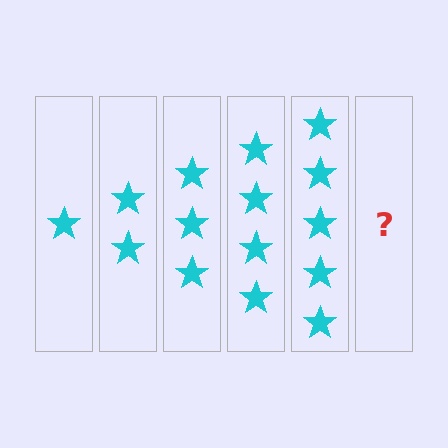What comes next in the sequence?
The next element should be 6 stars.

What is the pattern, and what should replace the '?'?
The pattern is that each step adds one more star. The '?' should be 6 stars.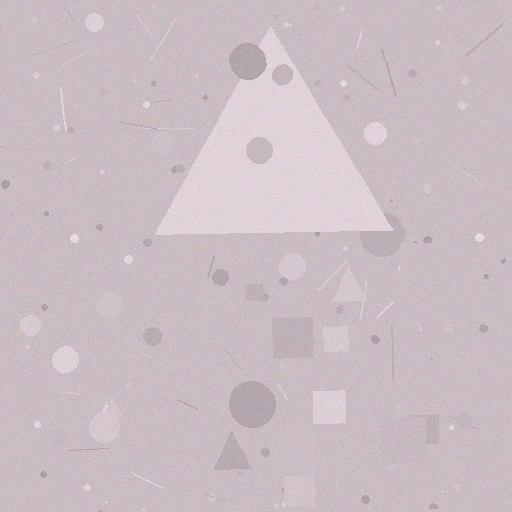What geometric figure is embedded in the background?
A triangle is embedded in the background.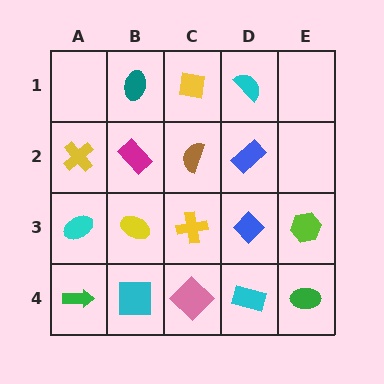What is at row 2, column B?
A magenta rectangle.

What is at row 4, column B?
A cyan square.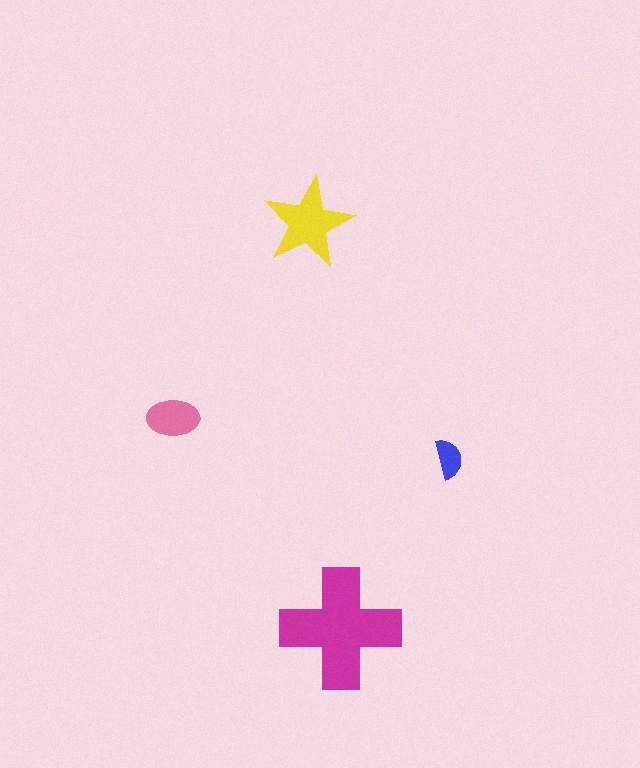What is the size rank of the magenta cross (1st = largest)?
1st.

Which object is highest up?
The yellow star is topmost.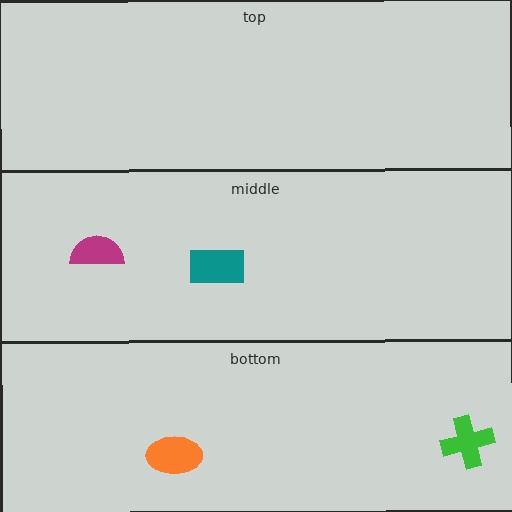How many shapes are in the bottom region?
2.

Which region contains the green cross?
The bottom region.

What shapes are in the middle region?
The teal rectangle, the magenta semicircle.